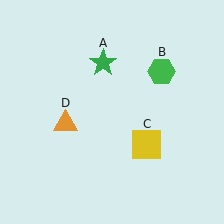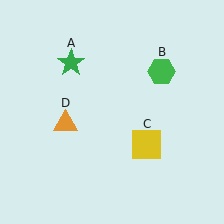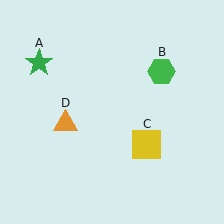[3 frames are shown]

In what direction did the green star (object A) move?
The green star (object A) moved left.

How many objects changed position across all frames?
1 object changed position: green star (object A).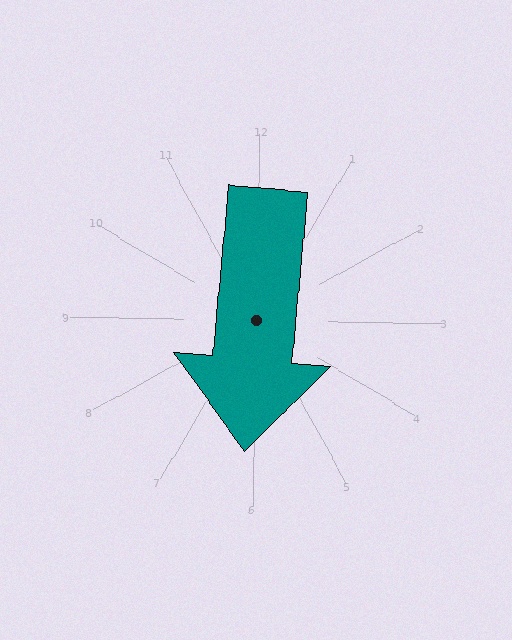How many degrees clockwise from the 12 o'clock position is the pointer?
Approximately 184 degrees.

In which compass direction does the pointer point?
South.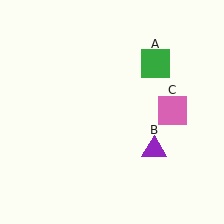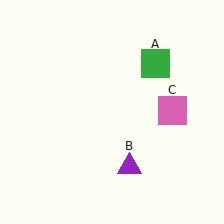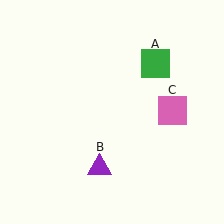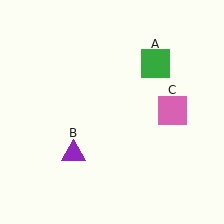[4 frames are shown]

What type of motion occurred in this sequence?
The purple triangle (object B) rotated clockwise around the center of the scene.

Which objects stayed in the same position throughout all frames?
Green square (object A) and pink square (object C) remained stationary.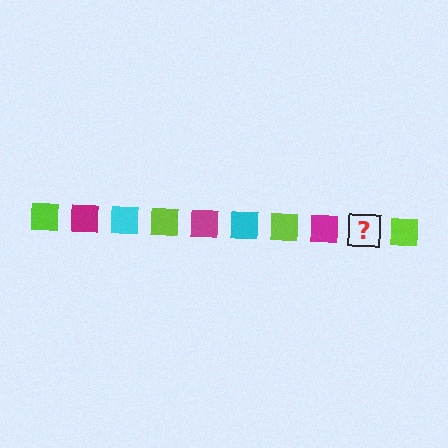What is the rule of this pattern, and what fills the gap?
The rule is that the pattern cycles through lime, magenta, cyan squares. The gap should be filled with a cyan square.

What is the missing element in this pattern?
The missing element is a cyan square.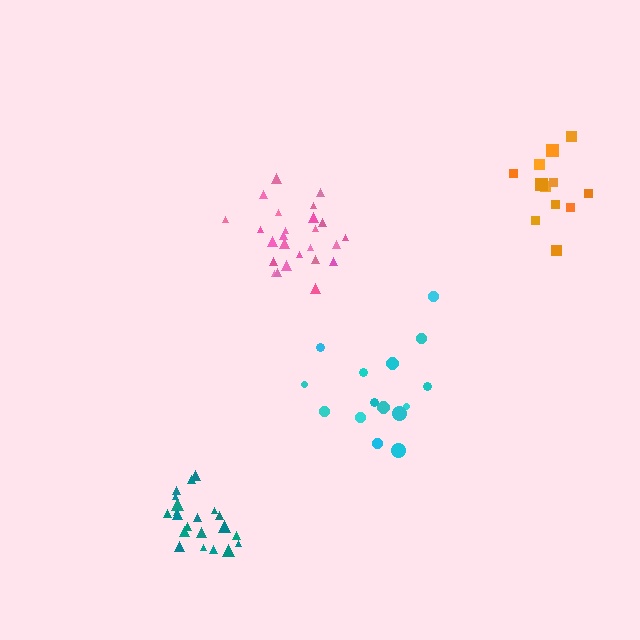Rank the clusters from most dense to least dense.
teal, pink, orange, cyan.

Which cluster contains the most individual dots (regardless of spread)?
Pink (25).